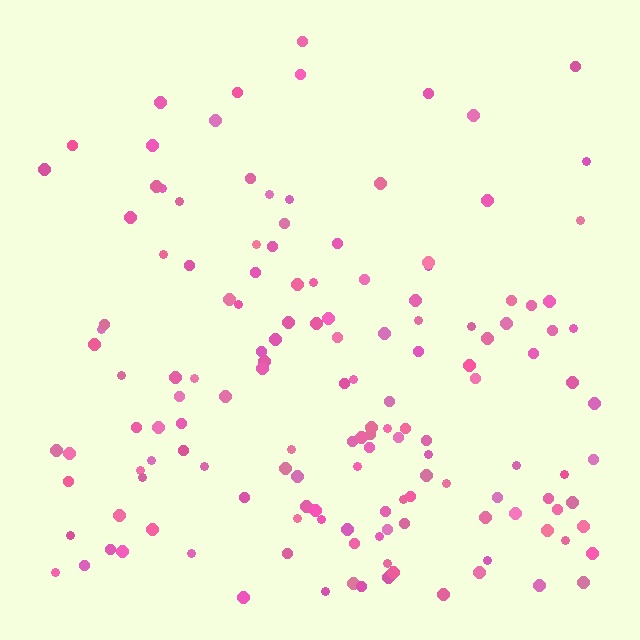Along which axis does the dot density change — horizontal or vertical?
Vertical.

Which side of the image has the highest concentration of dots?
The bottom.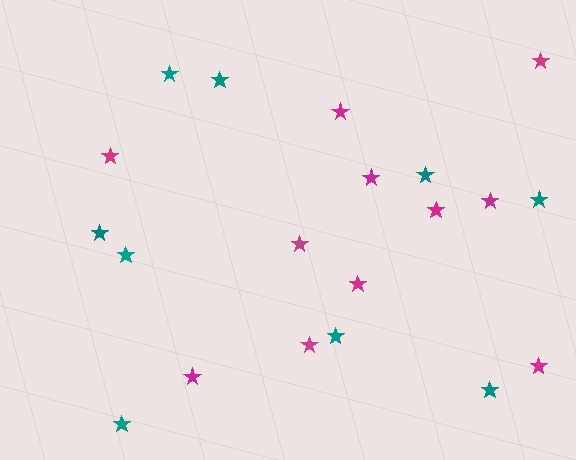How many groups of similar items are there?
There are 2 groups: one group of magenta stars (11) and one group of teal stars (9).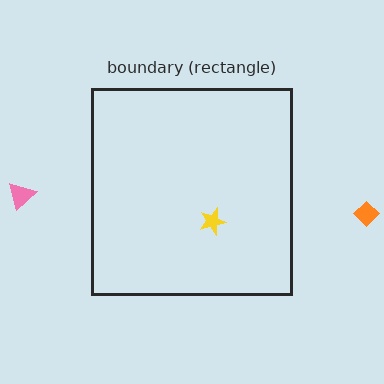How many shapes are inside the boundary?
1 inside, 2 outside.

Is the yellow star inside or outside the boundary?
Inside.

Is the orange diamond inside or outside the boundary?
Outside.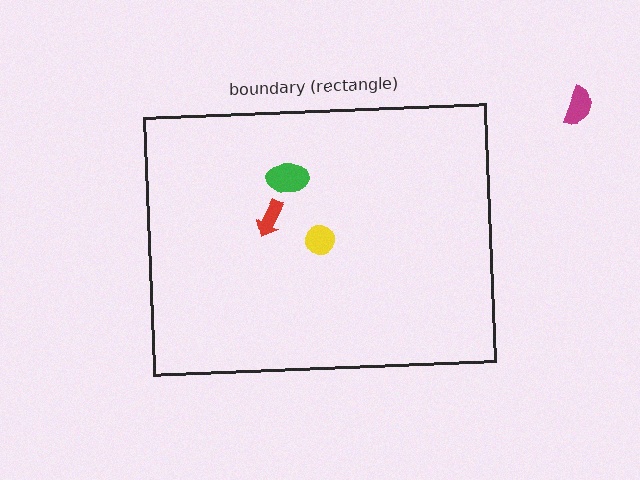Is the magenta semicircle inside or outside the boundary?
Outside.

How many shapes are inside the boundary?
3 inside, 1 outside.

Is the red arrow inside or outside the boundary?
Inside.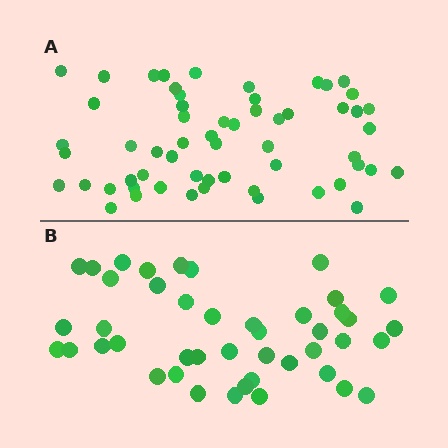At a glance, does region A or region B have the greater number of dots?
Region A (the top region) has more dots.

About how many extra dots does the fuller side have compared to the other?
Region A has approximately 15 more dots than region B.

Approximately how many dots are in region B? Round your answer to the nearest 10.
About 40 dots. (The exact count is 44, which rounds to 40.)